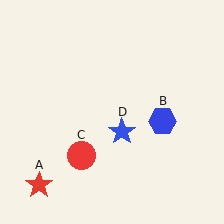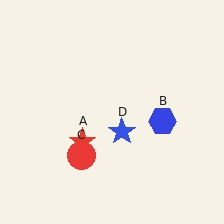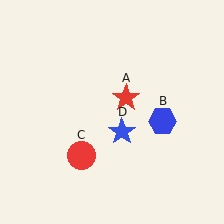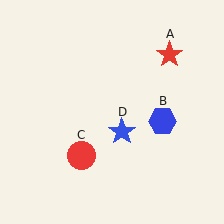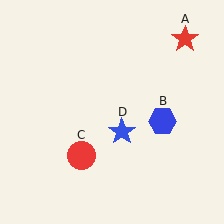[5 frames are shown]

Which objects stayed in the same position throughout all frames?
Blue hexagon (object B) and red circle (object C) and blue star (object D) remained stationary.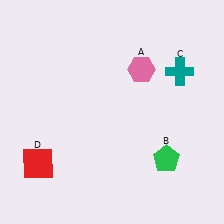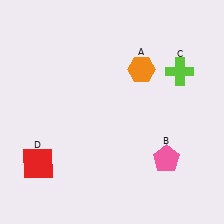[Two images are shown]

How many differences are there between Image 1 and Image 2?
There are 3 differences between the two images.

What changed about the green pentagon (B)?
In Image 1, B is green. In Image 2, it changed to pink.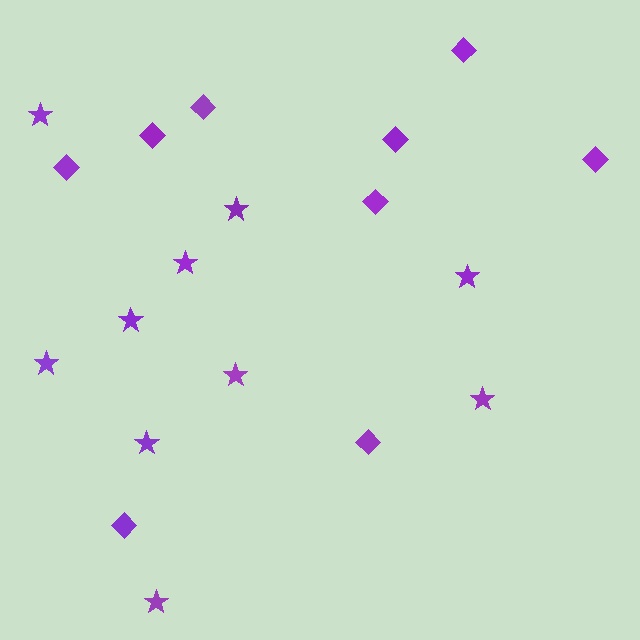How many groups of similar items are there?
There are 2 groups: one group of stars (10) and one group of diamonds (9).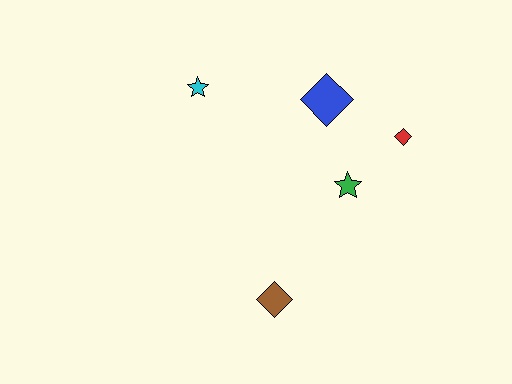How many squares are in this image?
There are no squares.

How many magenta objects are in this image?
There are no magenta objects.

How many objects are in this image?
There are 5 objects.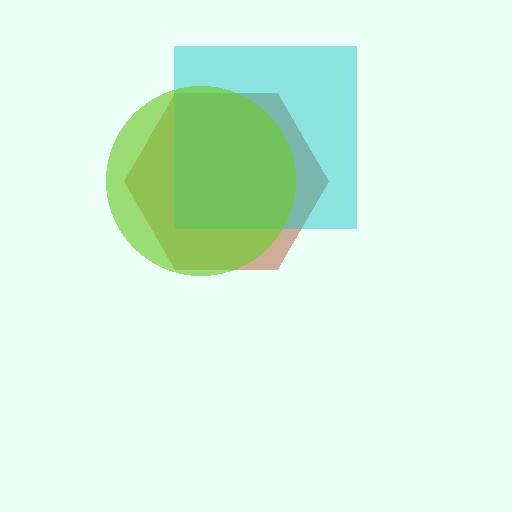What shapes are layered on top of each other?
The layered shapes are: a brown hexagon, a cyan square, a lime circle.